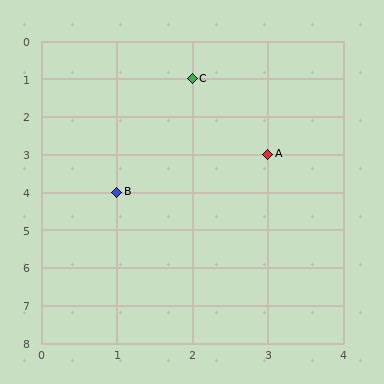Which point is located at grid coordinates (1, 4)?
Point B is at (1, 4).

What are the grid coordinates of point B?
Point B is at grid coordinates (1, 4).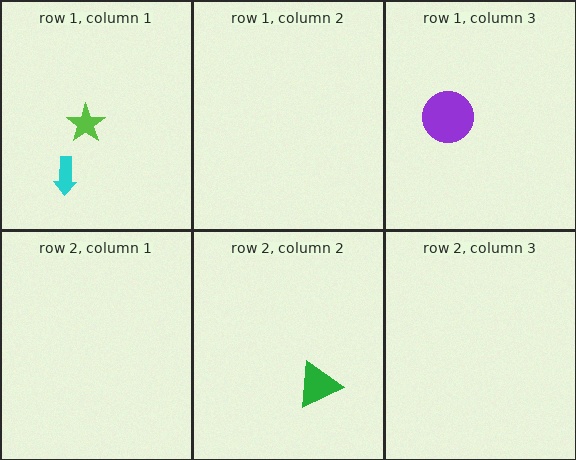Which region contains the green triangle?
The row 2, column 2 region.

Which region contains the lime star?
The row 1, column 1 region.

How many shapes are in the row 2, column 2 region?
1.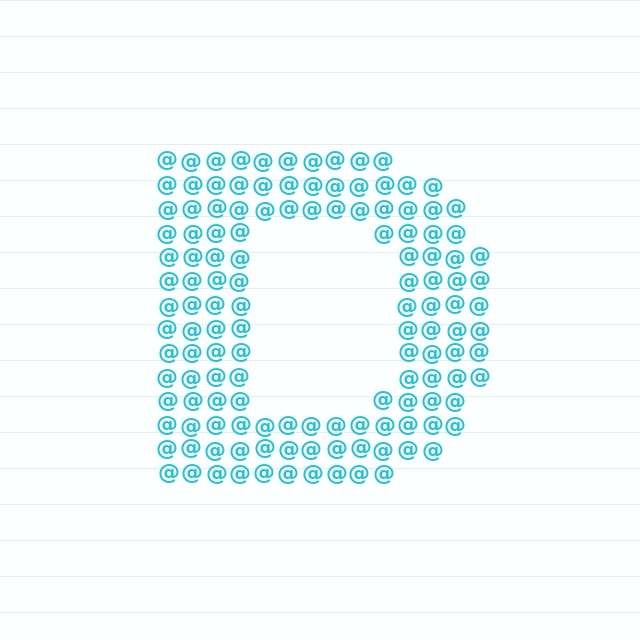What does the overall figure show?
The overall figure shows the letter D.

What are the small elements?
The small elements are at signs.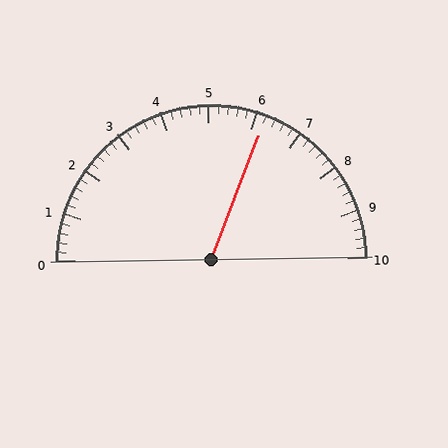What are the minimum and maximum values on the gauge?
The gauge ranges from 0 to 10.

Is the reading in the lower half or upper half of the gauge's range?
The reading is in the upper half of the range (0 to 10).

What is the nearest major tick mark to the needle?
The nearest major tick mark is 6.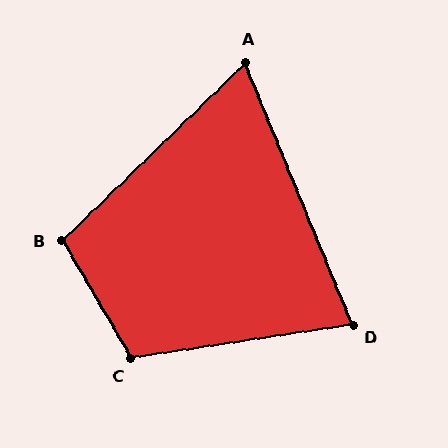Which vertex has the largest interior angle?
C, at approximately 112 degrees.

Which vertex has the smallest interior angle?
A, at approximately 68 degrees.